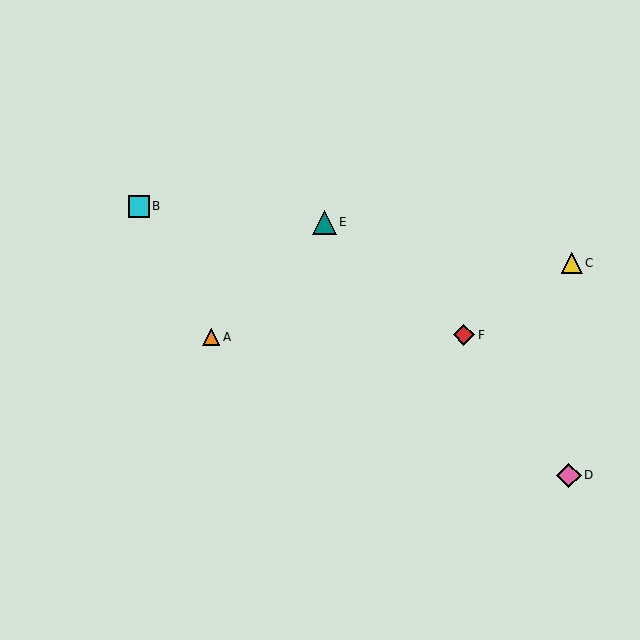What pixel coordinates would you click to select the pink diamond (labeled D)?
Click at (569, 475) to select the pink diamond D.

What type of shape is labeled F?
Shape F is a red diamond.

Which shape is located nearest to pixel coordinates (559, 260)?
The yellow triangle (labeled C) at (572, 263) is nearest to that location.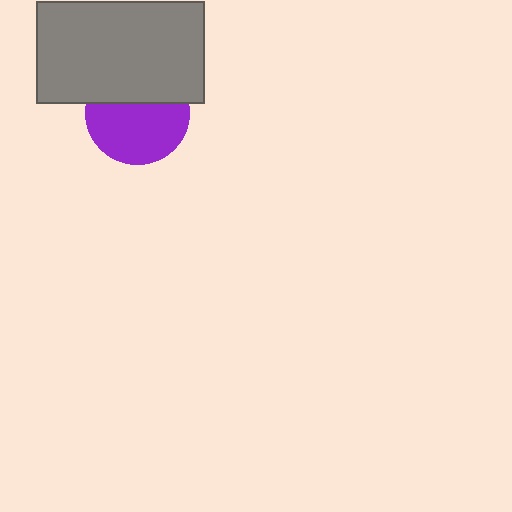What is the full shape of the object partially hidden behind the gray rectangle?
The partially hidden object is a purple circle.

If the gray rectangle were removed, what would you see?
You would see the complete purple circle.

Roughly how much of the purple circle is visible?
About half of it is visible (roughly 62%).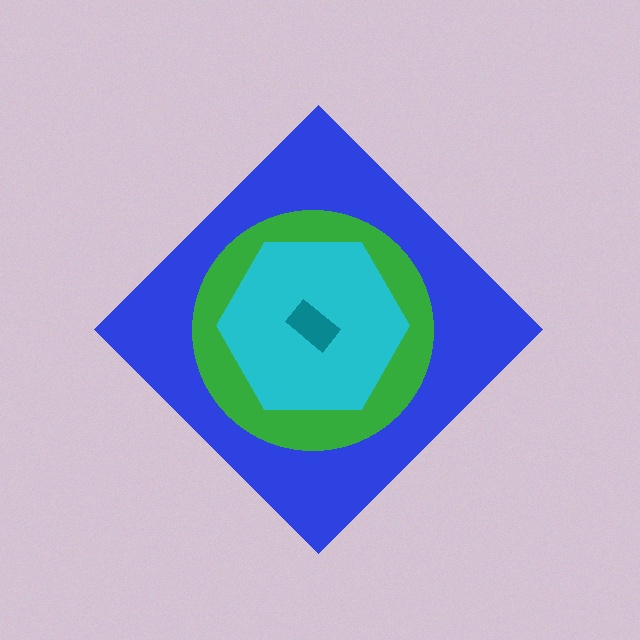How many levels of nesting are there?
4.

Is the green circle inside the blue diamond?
Yes.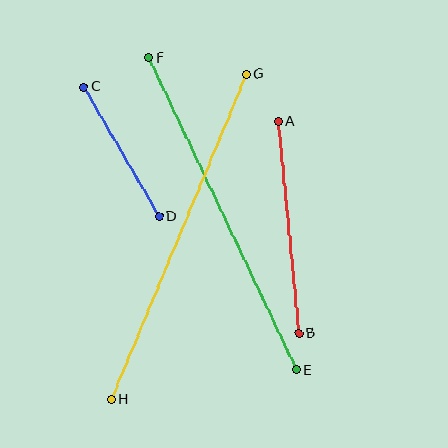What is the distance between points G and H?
The distance is approximately 352 pixels.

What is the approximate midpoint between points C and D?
The midpoint is at approximately (121, 152) pixels.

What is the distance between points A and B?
The distance is approximately 213 pixels.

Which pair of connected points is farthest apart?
Points G and H are farthest apart.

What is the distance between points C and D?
The distance is approximately 150 pixels.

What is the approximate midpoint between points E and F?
The midpoint is at approximately (223, 214) pixels.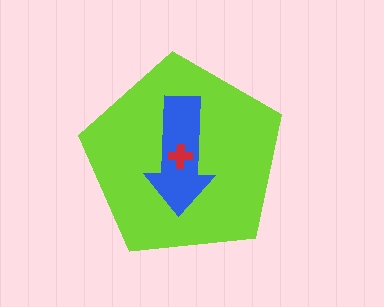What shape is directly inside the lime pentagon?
The blue arrow.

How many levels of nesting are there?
3.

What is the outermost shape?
The lime pentagon.